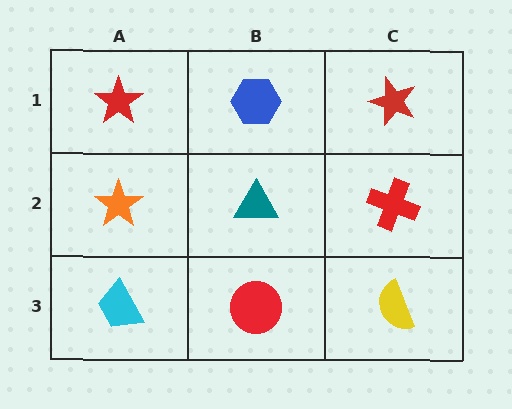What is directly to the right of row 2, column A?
A teal triangle.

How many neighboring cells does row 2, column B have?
4.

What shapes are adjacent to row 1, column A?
An orange star (row 2, column A), a blue hexagon (row 1, column B).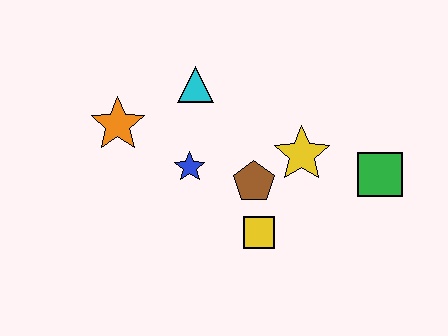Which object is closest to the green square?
The yellow star is closest to the green square.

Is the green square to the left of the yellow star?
No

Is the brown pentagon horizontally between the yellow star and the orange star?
Yes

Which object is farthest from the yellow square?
The orange star is farthest from the yellow square.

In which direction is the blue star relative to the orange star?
The blue star is to the right of the orange star.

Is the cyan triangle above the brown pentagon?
Yes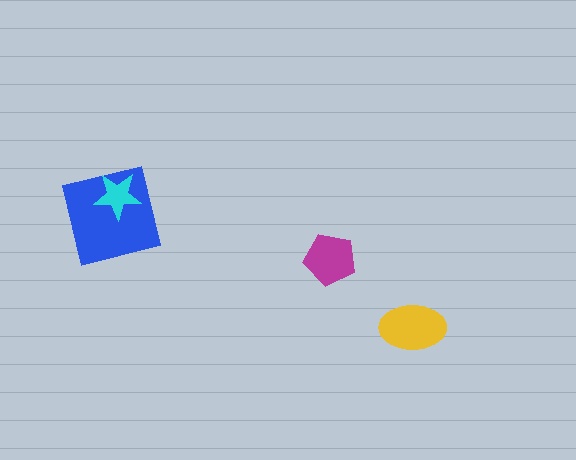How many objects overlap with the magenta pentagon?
0 objects overlap with the magenta pentagon.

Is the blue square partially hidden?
Yes, it is partially covered by another shape.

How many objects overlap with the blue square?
1 object overlaps with the blue square.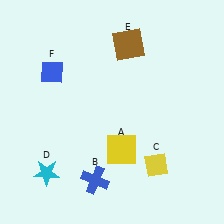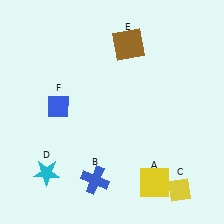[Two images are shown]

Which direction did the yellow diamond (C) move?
The yellow diamond (C) moved down.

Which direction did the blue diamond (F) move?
The blue diamond (F) moved down.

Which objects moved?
The objects that moved are: the yellow square (A), the yellow diamond (C), the blue diamond (F).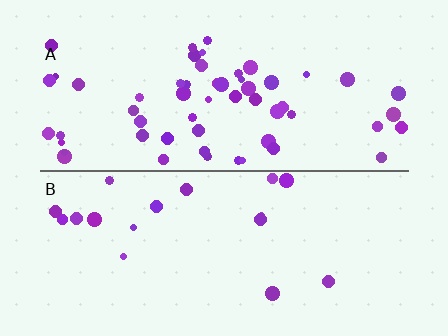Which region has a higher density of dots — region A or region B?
A (the top).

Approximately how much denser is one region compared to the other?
Approximately 3.3× — region A over region B.